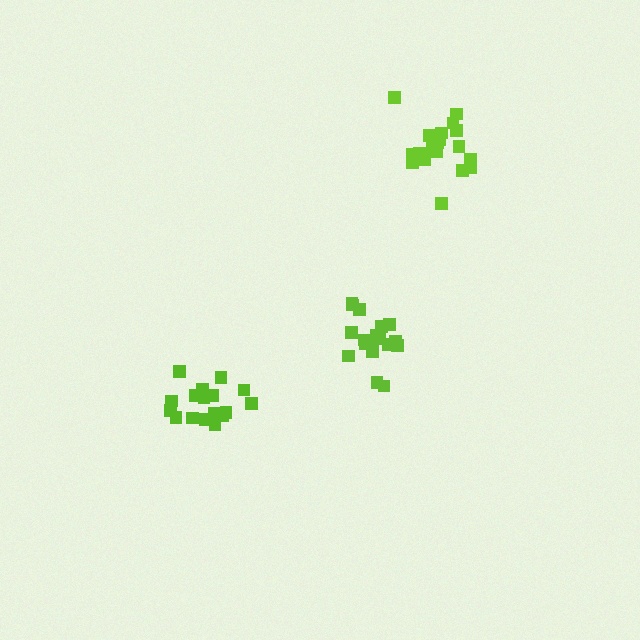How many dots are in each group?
Group 1: 20 dots, Group 2: 17 dots, Group 3: 18 dots (55 total).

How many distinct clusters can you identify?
There are 3 distinct clusters.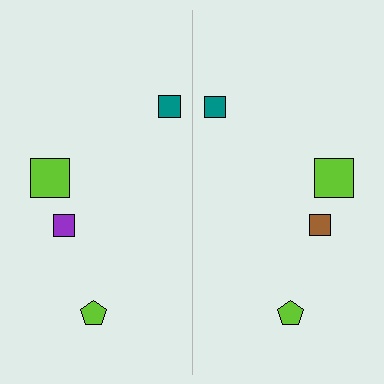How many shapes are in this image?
There are 8 shapes in this image.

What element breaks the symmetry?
The brown square on the right side breaks the symmetry — its mirror counterpart is purple.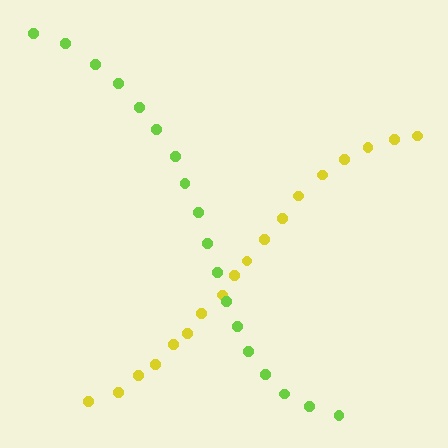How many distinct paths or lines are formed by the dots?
There are 2 distinct paths.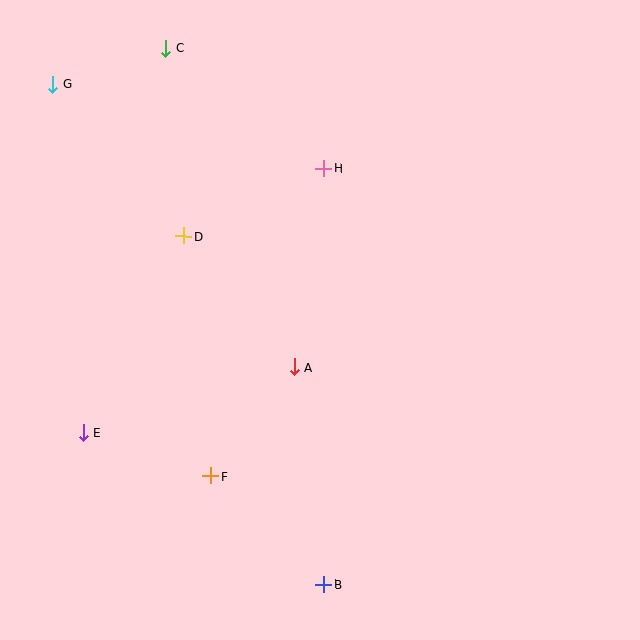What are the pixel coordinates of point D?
Point D is at (184, 236).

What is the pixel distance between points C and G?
The distance between C and G is 118 pixels.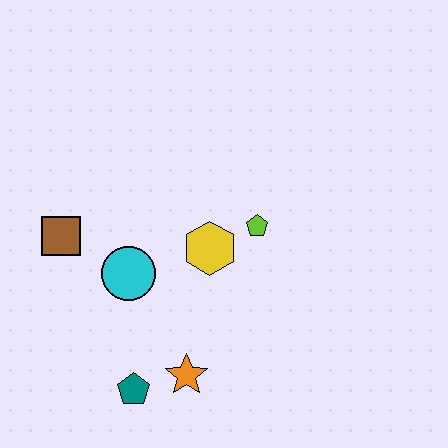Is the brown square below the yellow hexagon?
No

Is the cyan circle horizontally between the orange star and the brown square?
Yes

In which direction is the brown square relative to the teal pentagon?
The brown square is above the teal pentagon.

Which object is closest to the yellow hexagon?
The lime pentagon is closest to the yellow hexagon.